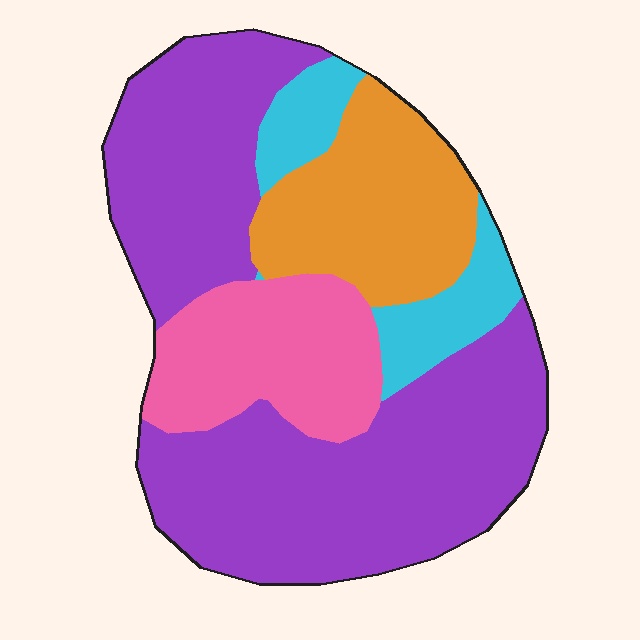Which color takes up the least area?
Cyan, at roughly 10%.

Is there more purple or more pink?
Purple.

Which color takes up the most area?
Purple, at roughly 55%.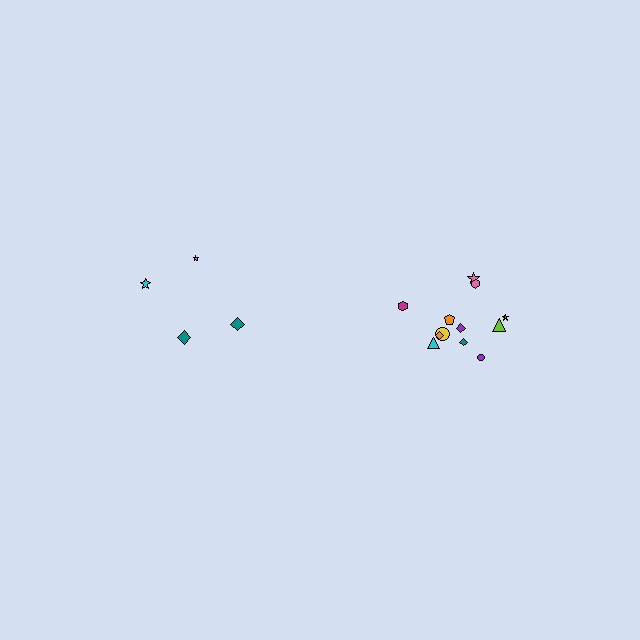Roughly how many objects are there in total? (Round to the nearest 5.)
Roughly 15 objects in total.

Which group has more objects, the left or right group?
The right group.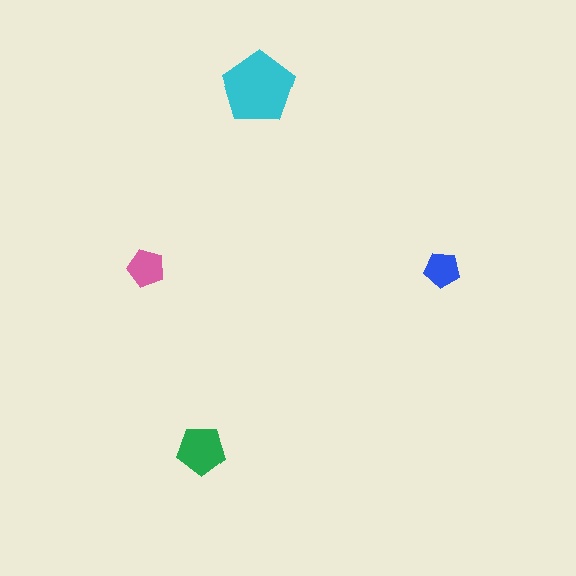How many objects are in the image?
There are 4 objects in the image.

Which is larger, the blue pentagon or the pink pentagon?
The pink one.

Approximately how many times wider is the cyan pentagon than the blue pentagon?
About 2 times wider.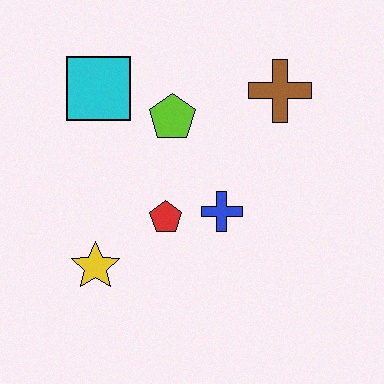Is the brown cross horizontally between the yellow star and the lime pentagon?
No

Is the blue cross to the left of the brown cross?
Yes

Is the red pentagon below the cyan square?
Yes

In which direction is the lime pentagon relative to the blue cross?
The lime pentagon is above the blue cross.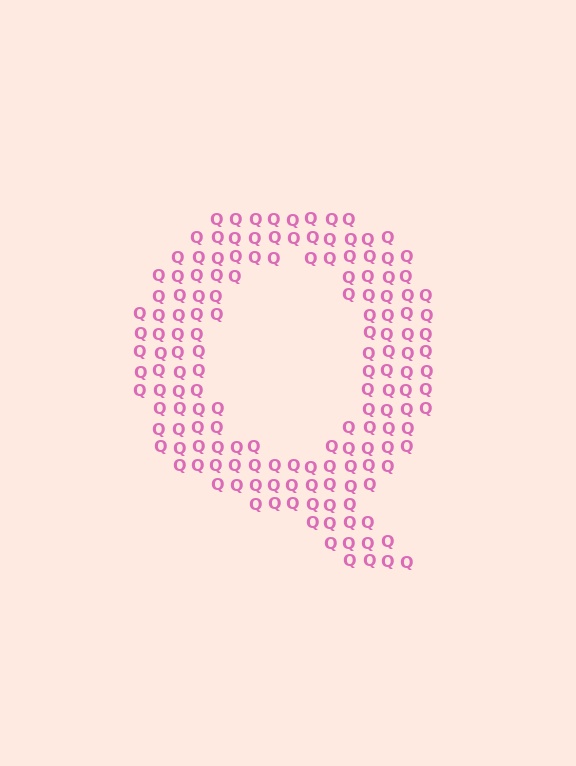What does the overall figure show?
The overall figure shows the letter Q.